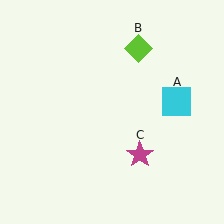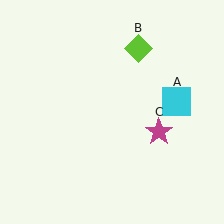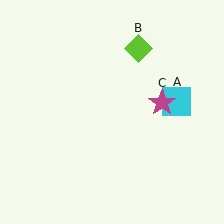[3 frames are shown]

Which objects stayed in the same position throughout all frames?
Cyan square (object A) and lime diamond (object B) remained stationary.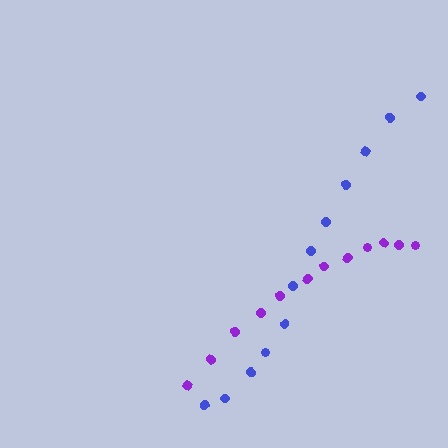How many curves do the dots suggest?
There are 2 distinct paths.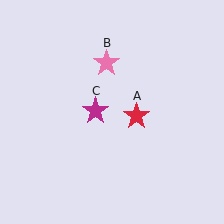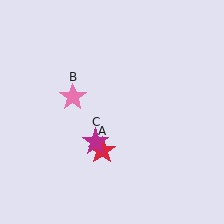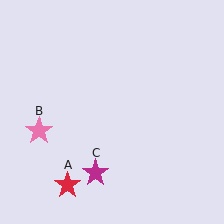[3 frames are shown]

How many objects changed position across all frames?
3 objects changed position: red star (object A), pink star (object B), magenta star (object C).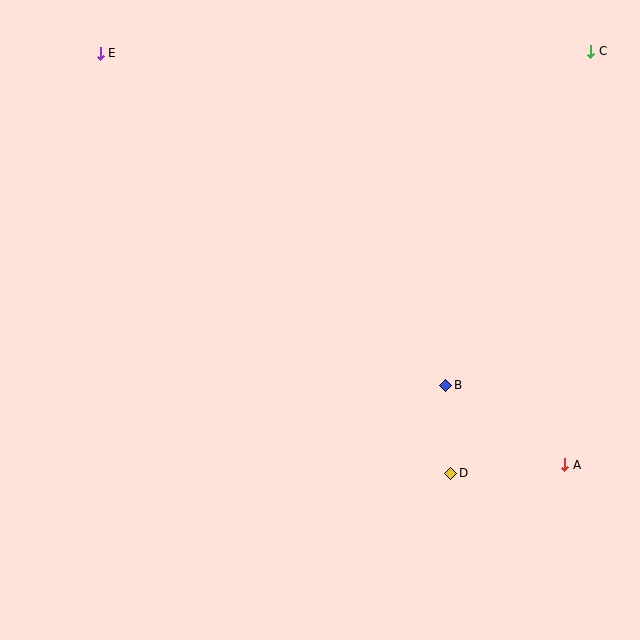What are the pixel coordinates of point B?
Point B is at (446, 385).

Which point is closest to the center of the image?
Point B at (446, 385) is closest to the center.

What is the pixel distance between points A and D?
The distance between A and D is 114 pixels.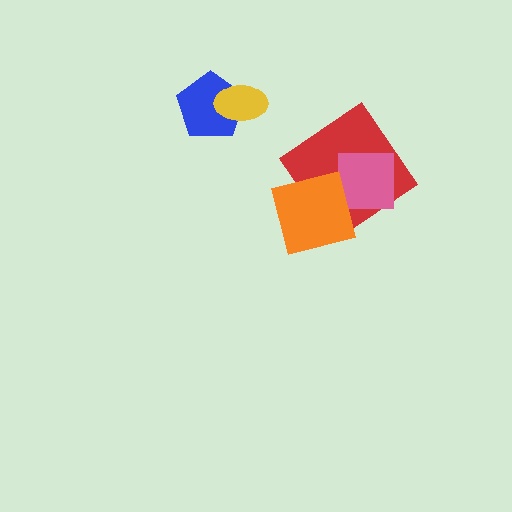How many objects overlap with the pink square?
2 objects overlap with the pink square.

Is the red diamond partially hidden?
Yes, it is partially covered by another shape.